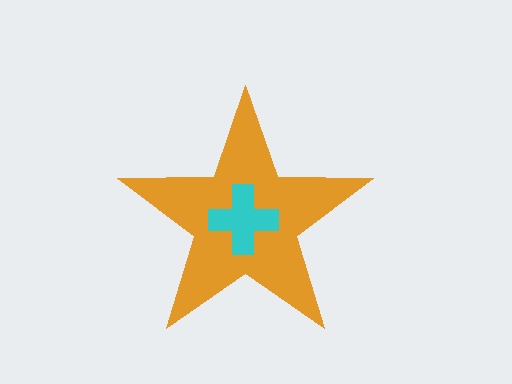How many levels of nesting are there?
2.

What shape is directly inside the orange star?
The cyan cross.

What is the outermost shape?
The orange star.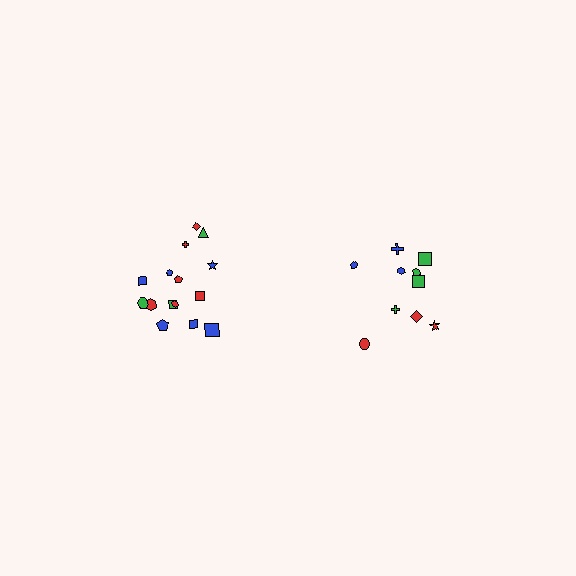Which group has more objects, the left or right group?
The left group.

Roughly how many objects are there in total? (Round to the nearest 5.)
Roughly 25 objects in total.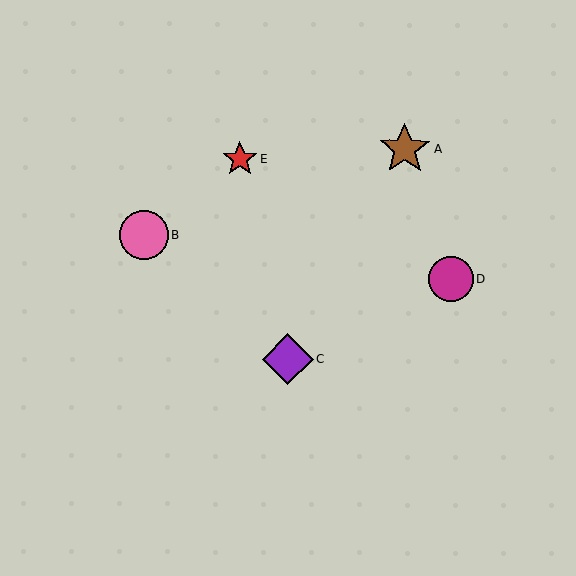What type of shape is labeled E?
Shape E is a red star.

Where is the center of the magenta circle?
The center of the magenta circle is at (451, 279).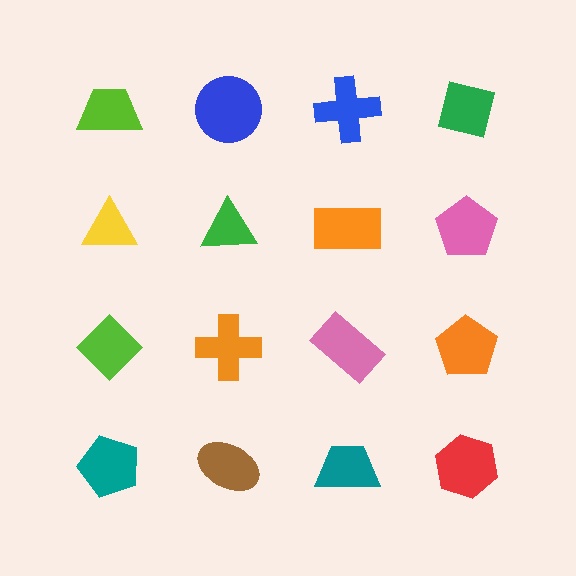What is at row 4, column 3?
A teal trapezoid.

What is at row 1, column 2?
A blue circle.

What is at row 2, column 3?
An orange rectangle.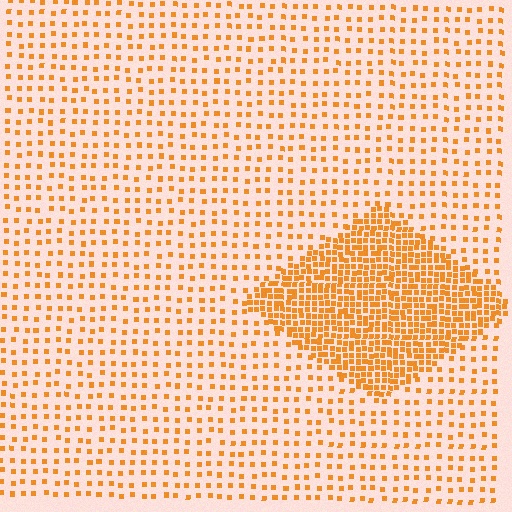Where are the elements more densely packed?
The elements are more densely packed inside the diamond boundary.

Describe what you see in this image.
The image contains small orange elements arranged at two different densities. A diamond-shaped region is visible where the elements are more densely packed than the surrounding area.